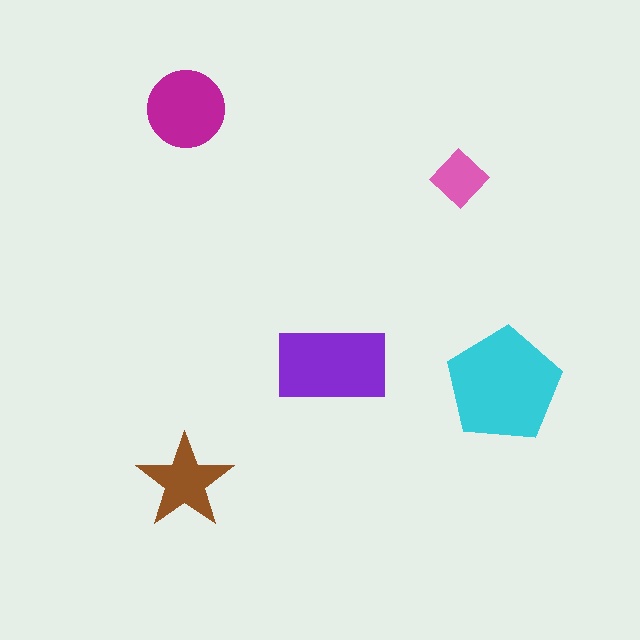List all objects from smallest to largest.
The pink diamond, the brown star, the magenta circle, the purple rectangle, the cyan pentagon.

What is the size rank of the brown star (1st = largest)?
4th.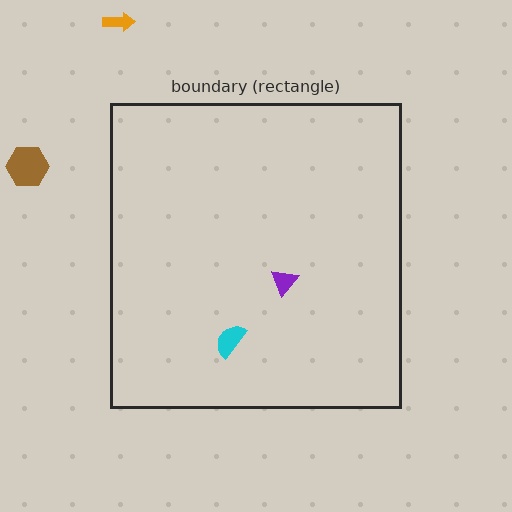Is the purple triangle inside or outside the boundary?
Inside.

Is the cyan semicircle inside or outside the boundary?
Inside.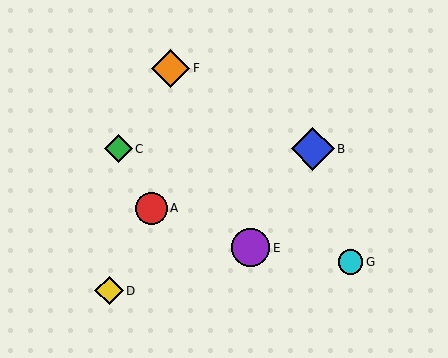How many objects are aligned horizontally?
2 objects (B, C) are aligned horizontally.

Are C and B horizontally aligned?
Yes, both are at y≈149.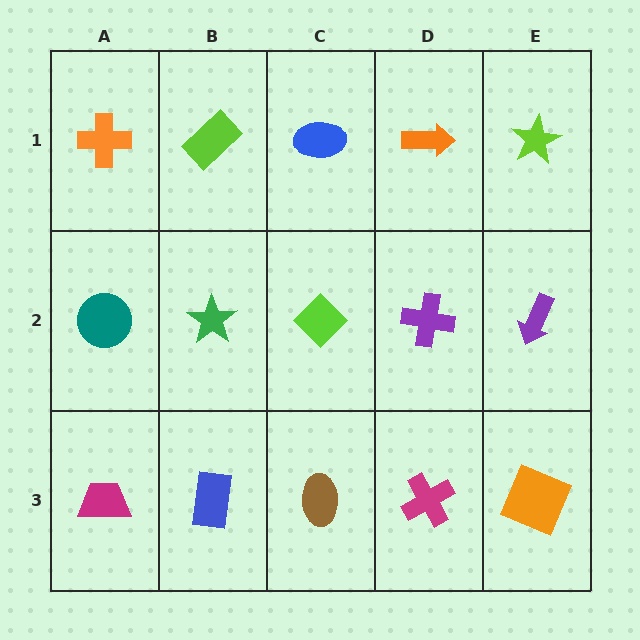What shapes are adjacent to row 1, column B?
A green star (row 2, column B), an orange cross (row 1, column A), a blue ellipse (row 1, column C).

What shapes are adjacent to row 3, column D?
A purple cross (row 2, column D), a brown ellipse (row 3, column C), an orange square (row 3, column E).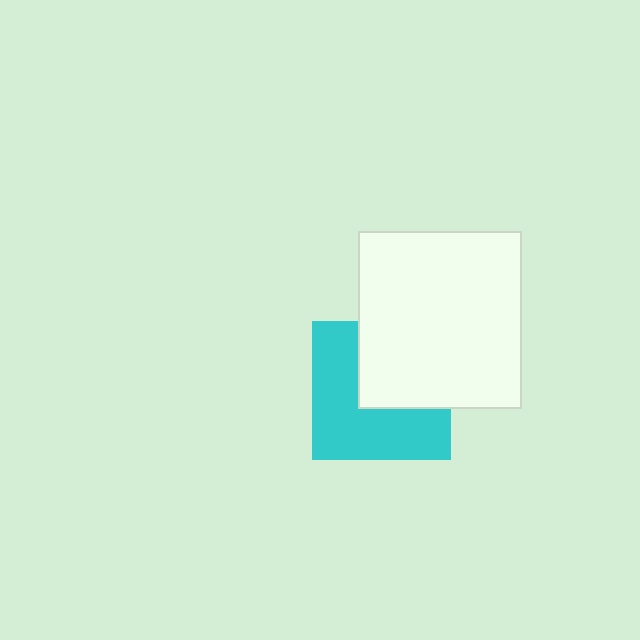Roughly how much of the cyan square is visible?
About half of it is visible (roughly 57%).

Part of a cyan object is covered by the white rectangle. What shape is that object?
It is a square.